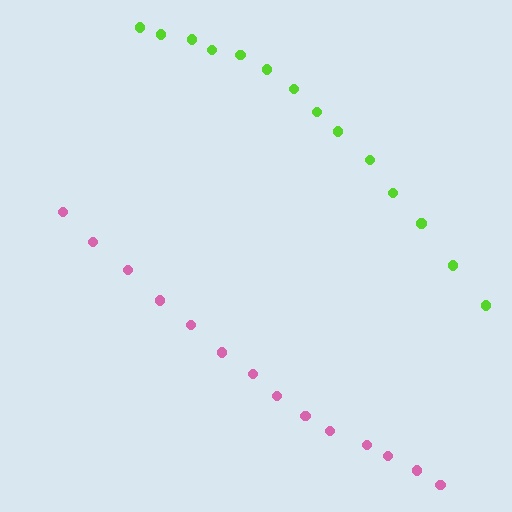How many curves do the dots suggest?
There are 2 distinct paths.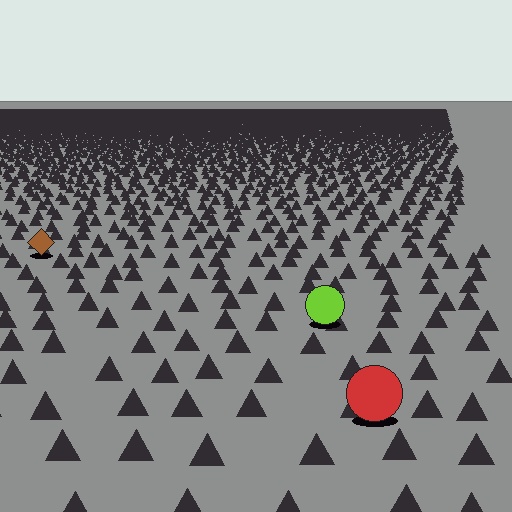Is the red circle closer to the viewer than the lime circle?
Yes. The red circle is closer — you can tell from the texture gradient: the ground texture is coarser near it.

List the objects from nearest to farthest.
From nearest to farthest: the red circle, the lime circle, the brown diamond.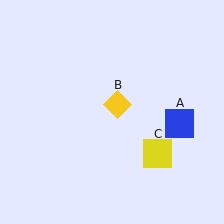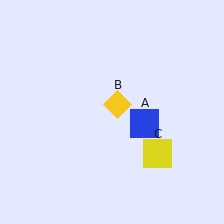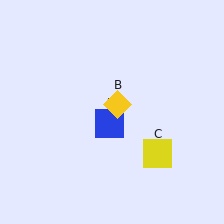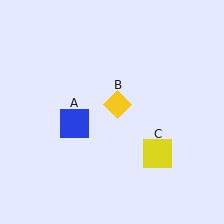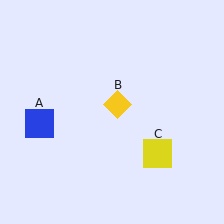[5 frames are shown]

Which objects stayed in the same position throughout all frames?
Yellow diamond (object B) and yellow square (object C) remained stationary.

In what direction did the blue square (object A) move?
The blue square (object A) moved left.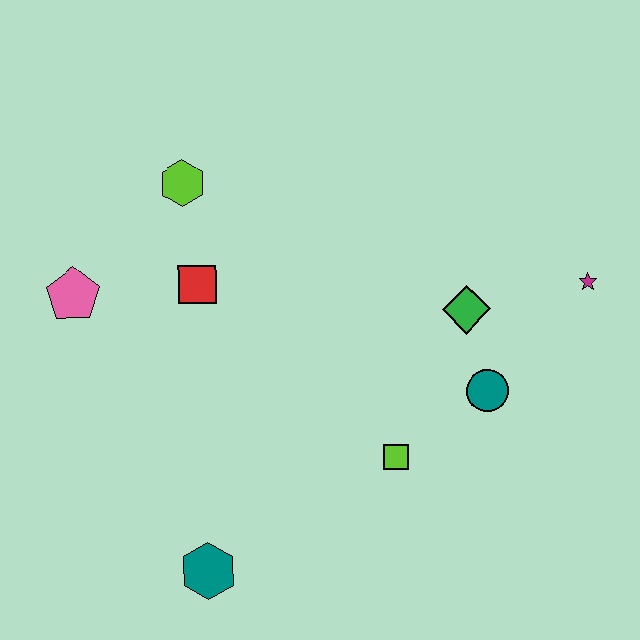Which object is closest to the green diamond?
The teal circle is closest to the green diamond.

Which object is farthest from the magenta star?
The pink pentagon is farthest from the magenta star.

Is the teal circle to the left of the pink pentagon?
No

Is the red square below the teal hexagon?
No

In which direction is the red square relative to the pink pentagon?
The red square is to the right of the pink pentagon.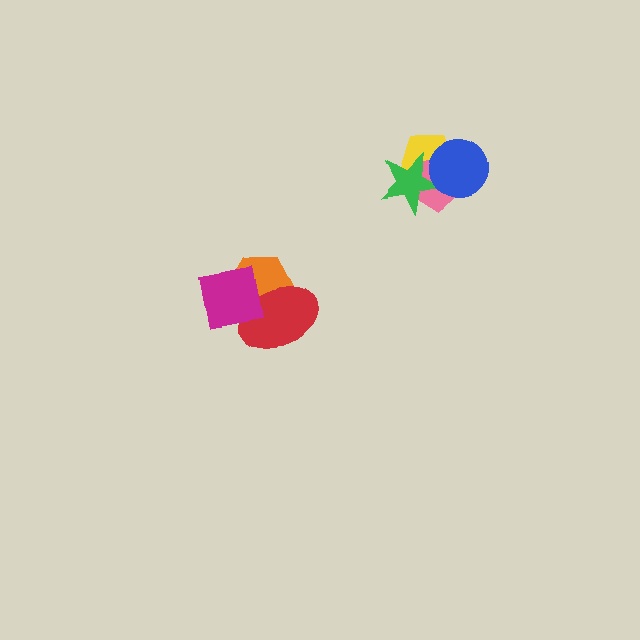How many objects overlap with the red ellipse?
2 objects overlap with the red ellipse.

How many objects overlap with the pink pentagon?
3 objects overlap with the pink pentagon.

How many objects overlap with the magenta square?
2 objects overlap with the magenta square.